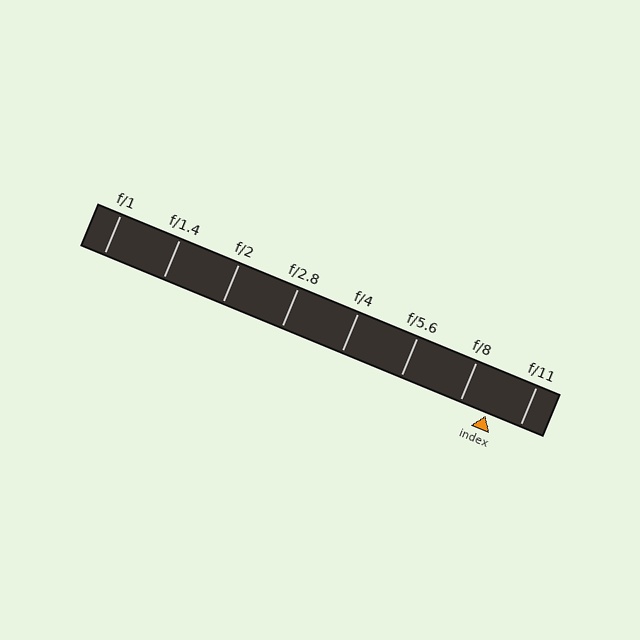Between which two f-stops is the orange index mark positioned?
The index mark is between f/8 and f/11.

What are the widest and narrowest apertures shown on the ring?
The widest aperture shown is f/1 and the narrowest is f/11.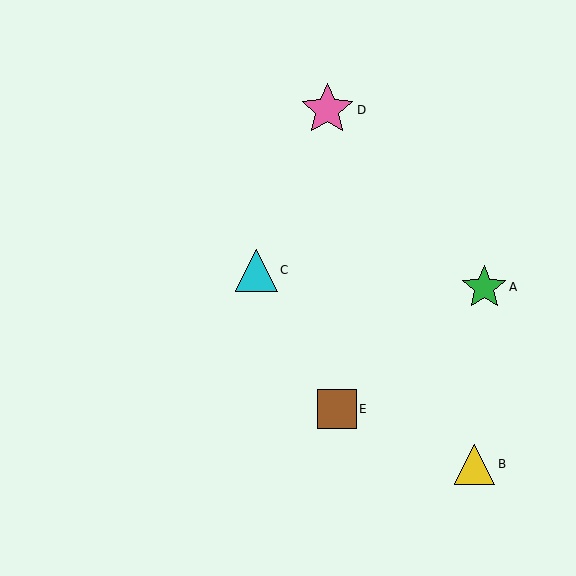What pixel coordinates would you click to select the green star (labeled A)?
Click at (484, 287) to select the green star A.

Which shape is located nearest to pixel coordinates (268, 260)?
The cyan triangle (labeled C) at (256, 270) is nearest to that location.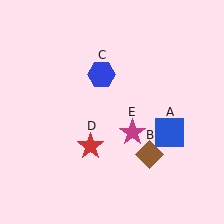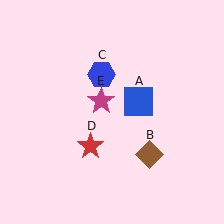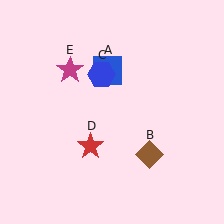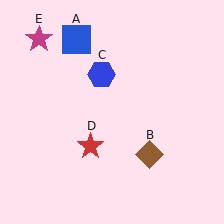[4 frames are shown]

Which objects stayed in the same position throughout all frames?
Brown diamond (object B) and blue hexagon (object C) and red star (object D) remained stationary.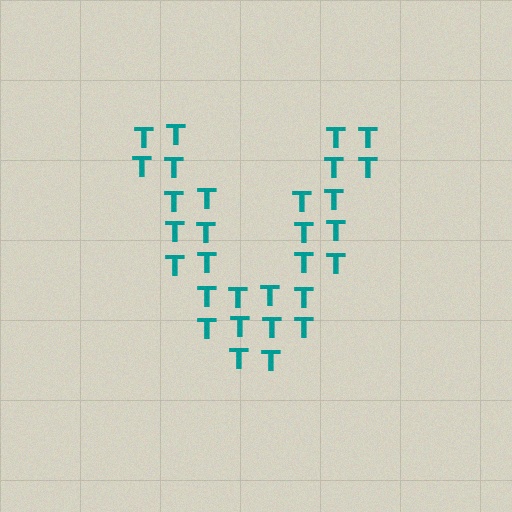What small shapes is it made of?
It is made of small letter T's.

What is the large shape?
The large shape is the letter V.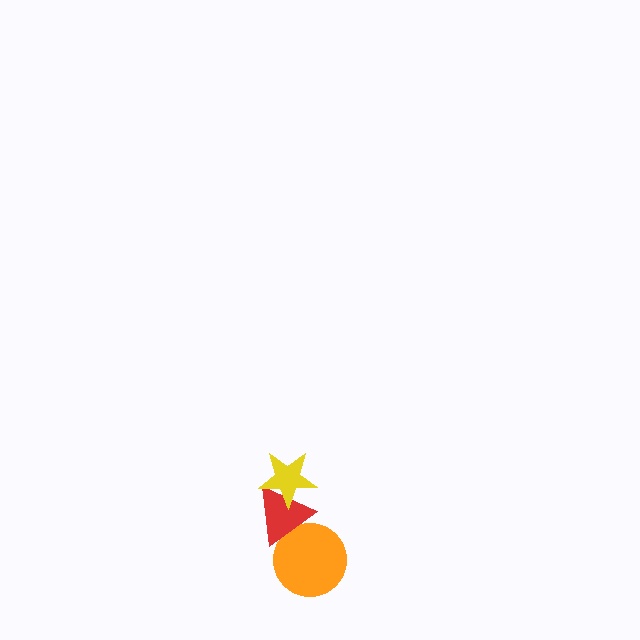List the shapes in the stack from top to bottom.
From top to bottom: the yellow star, the red triangle, the orange circle.